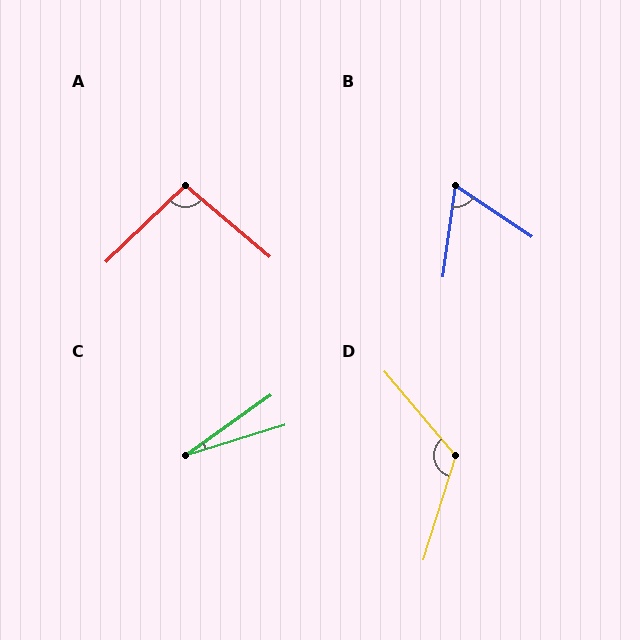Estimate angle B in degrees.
Approximately 63 degrees.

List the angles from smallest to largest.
C (18°), B (63°), A (96°), D (122°).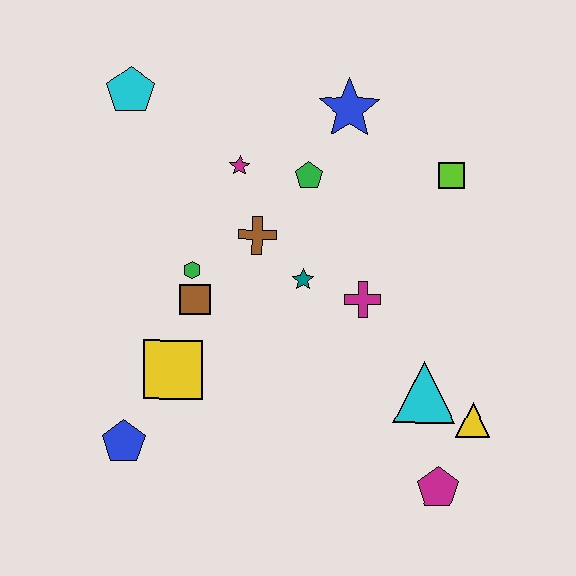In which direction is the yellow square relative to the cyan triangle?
The yellow square is to the left of the cyan triangle.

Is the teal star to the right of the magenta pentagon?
No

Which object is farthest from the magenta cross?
The cyan pentagon is farthest from the magenta cross.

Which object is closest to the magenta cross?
The teal star is closest to the magenta cross.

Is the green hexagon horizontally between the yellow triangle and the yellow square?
Yes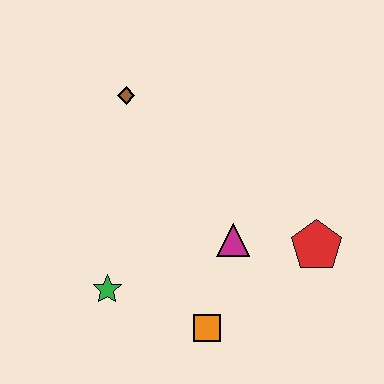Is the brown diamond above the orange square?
Yes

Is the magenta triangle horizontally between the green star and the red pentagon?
Yes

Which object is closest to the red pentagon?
The magenta triangle is closest to the red pentagon.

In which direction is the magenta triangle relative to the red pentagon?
The magenta triangle is to the left of the red pentagon.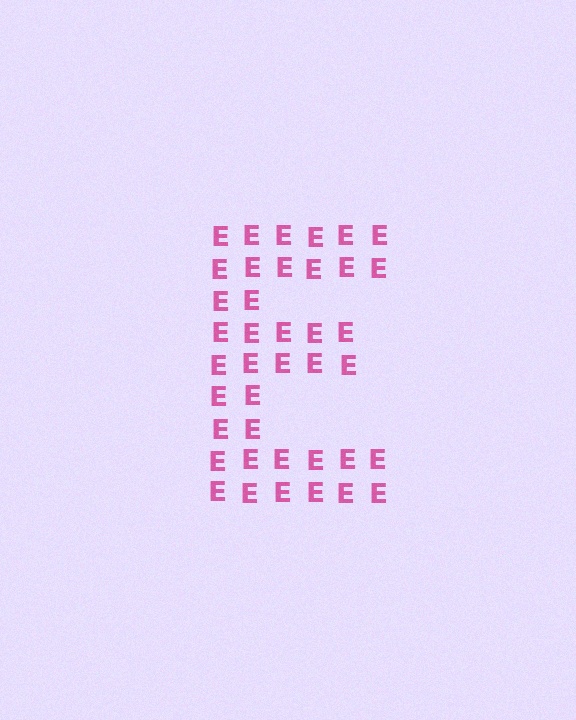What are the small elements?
The small elements are letter E's.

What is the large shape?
The large shape is the letter E.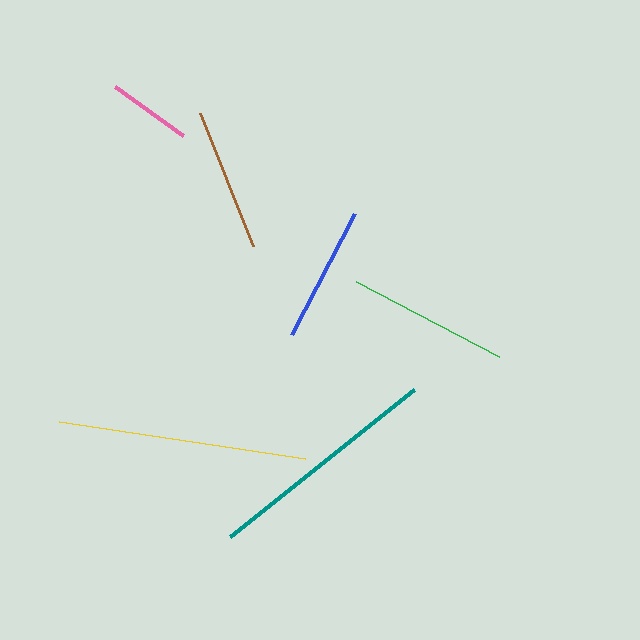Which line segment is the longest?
The yellow line is the longest at approximately 249 pixels.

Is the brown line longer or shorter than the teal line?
The teal line is longer than the brown line.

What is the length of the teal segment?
The teal segment is approximately 236 pixels long.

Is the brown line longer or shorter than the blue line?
The brown line is longer than the blue line.